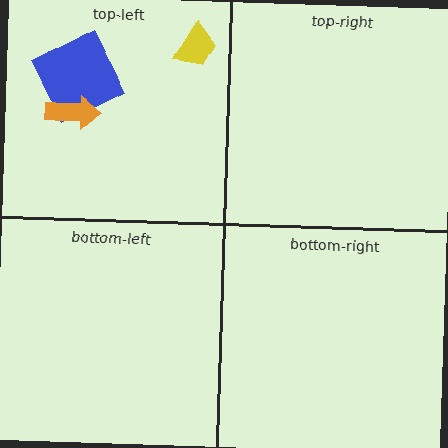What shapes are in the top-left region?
The yellow trapezoid, the blue square, the orange arrow.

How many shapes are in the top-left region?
3.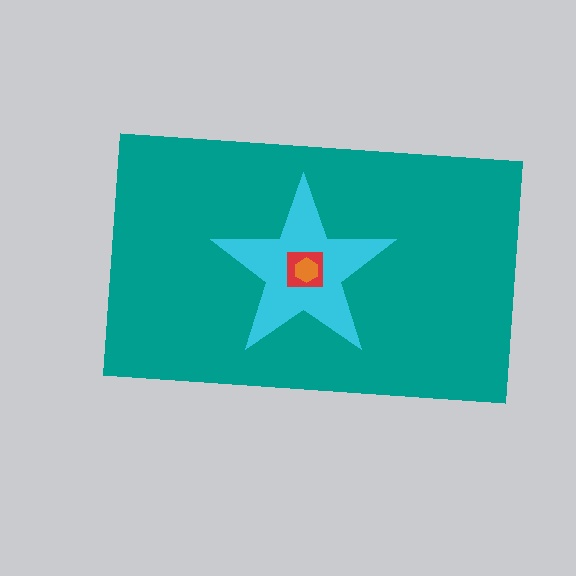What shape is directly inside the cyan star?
The red square.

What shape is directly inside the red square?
The orange hexagon.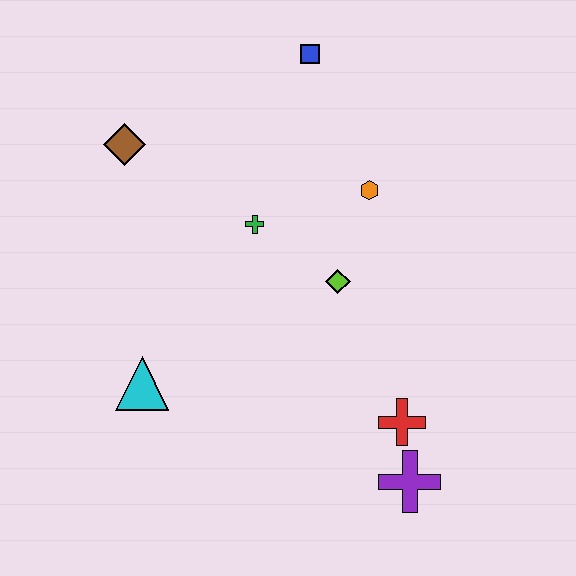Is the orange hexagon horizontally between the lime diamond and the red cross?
Yes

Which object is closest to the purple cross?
The red cross is closest to the purple cross.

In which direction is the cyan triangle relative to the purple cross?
The cyan triangle is to the left of the purple cross.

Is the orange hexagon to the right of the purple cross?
No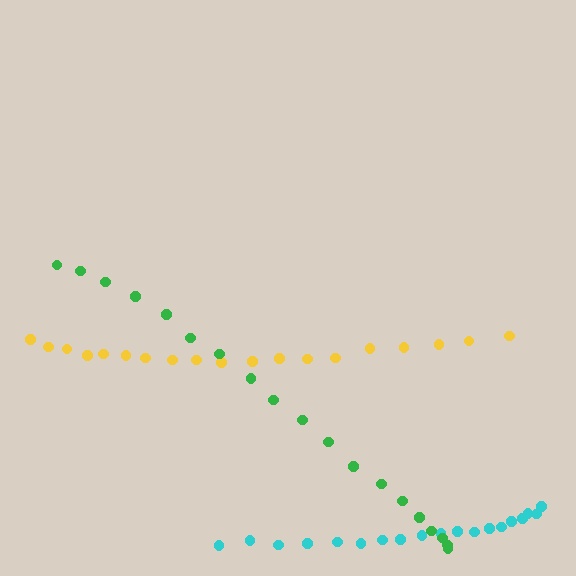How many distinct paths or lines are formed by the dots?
There are 3 distinct paths.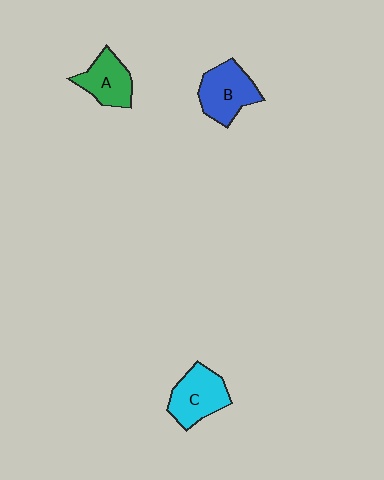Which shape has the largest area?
Shape B (blue).